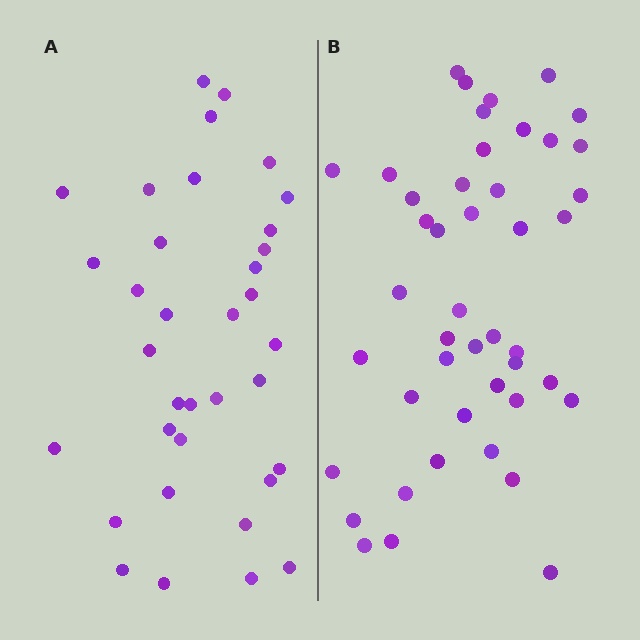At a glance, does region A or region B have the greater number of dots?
Region B (the right region) has more dots.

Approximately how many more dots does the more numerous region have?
Region B has roughly 10 or so more dots than region A.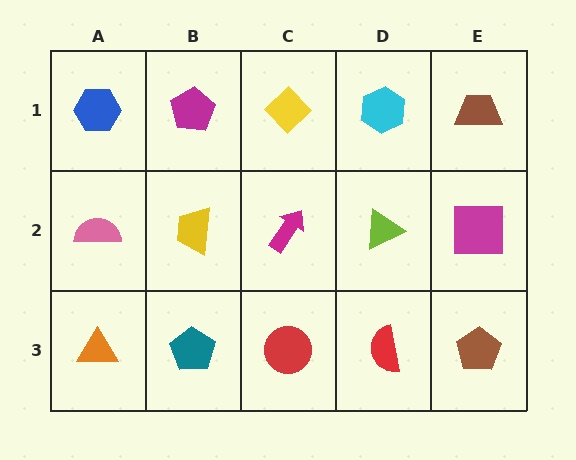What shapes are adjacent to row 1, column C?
A magenta arrow (row 2, column C), a magenta pentagon (row 1, column B), a cyan hexagon (row 1, column D).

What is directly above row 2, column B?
A magenta pentagon.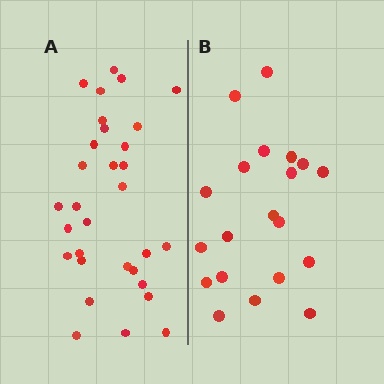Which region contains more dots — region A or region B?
Region A (the left region) has more dots.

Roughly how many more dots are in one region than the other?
Region A has roughly 12 or so more dots than region B.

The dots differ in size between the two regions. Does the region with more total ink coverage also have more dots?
No. Region B has more total ink coverage because its dots are larger, but region A actually contains more individual dots. Total area can be misleading — the number of items is what matters here.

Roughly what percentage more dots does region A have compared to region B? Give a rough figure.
About 55% more.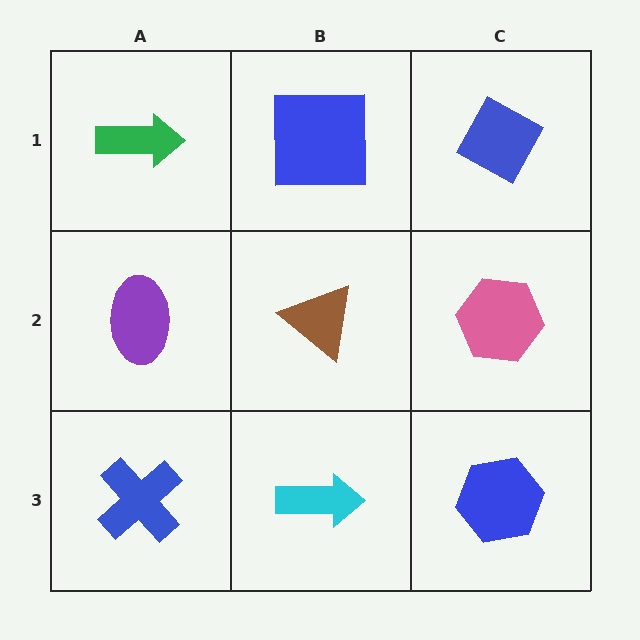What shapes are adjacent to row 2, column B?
A blue square (row 1, column B), a cyan arrow (row 3, column B), a purple ellipse (row 2, column A), a pink hexagon (row 2, column C).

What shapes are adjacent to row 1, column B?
A brown triangle (row 2, column B), a green arrow (row 1, column A), a blue diamond (row 1, column C).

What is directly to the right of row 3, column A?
A cyan arrow.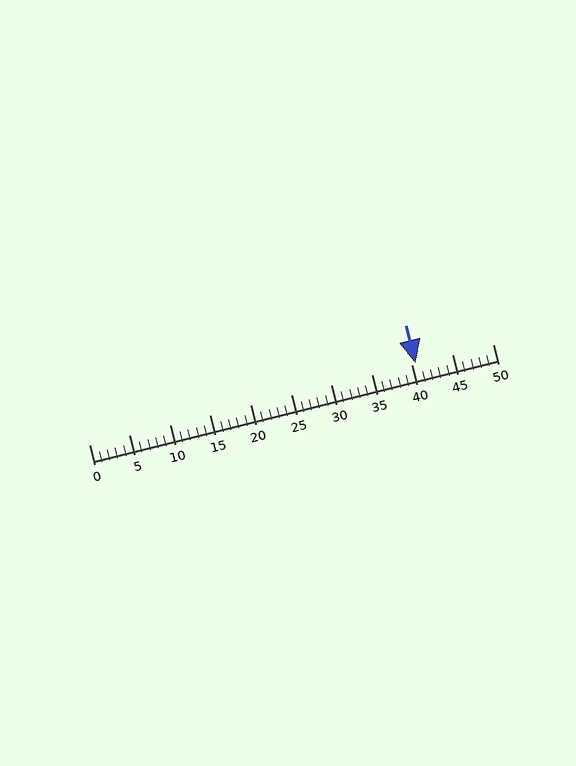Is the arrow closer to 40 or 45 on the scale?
The arrow is closer to 40.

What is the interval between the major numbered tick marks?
The major tick marks are spaced 5 units apart.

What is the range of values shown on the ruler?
The ruler shows values from 0 to 50.